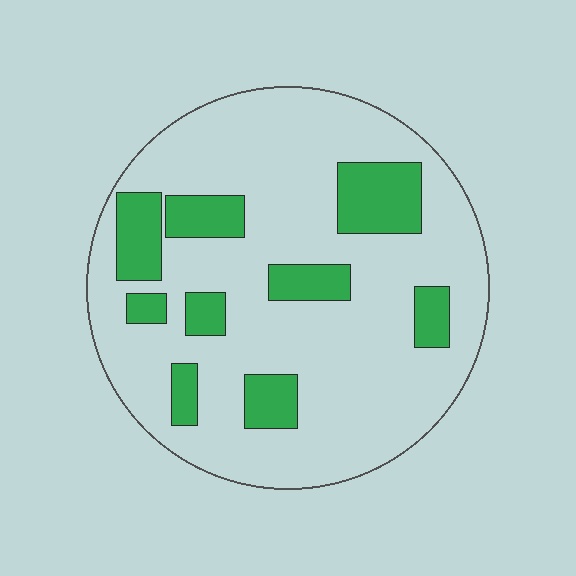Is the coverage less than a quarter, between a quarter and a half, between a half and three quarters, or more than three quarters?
Less than a quarter.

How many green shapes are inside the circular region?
9.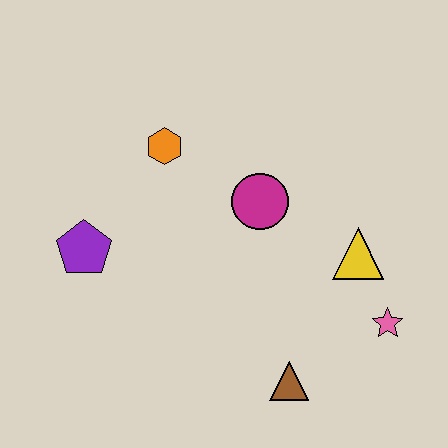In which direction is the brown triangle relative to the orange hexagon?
The brown triangle is below the orange hexagon.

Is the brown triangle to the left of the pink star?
Yes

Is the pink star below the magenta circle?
Yes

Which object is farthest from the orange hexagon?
The pink star is farthest from the orange hexagon.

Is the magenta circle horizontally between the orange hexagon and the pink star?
Yes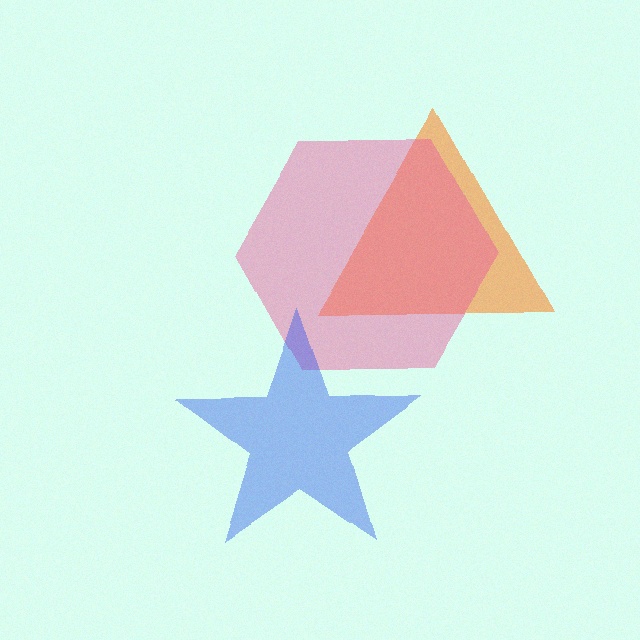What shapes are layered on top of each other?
The layered shapes are: an orange triangle, a pink hexagon, a blue star.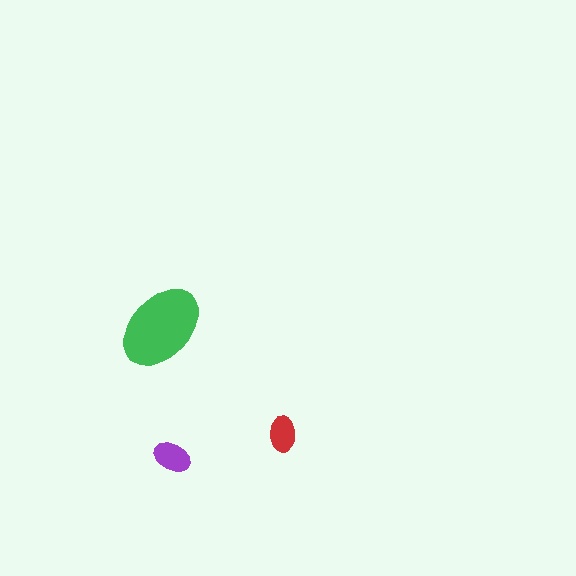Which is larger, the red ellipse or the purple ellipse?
The purple one.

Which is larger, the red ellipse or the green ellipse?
The green one.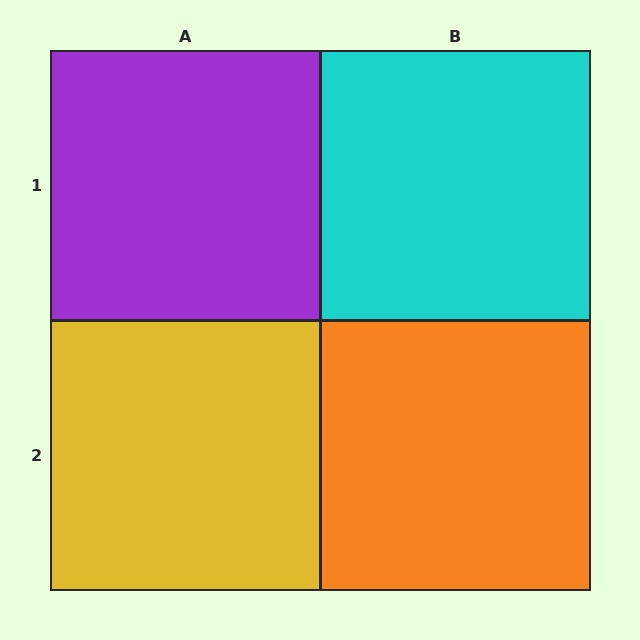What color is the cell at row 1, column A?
Purple.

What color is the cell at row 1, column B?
Cyan.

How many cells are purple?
1 cell is purple.